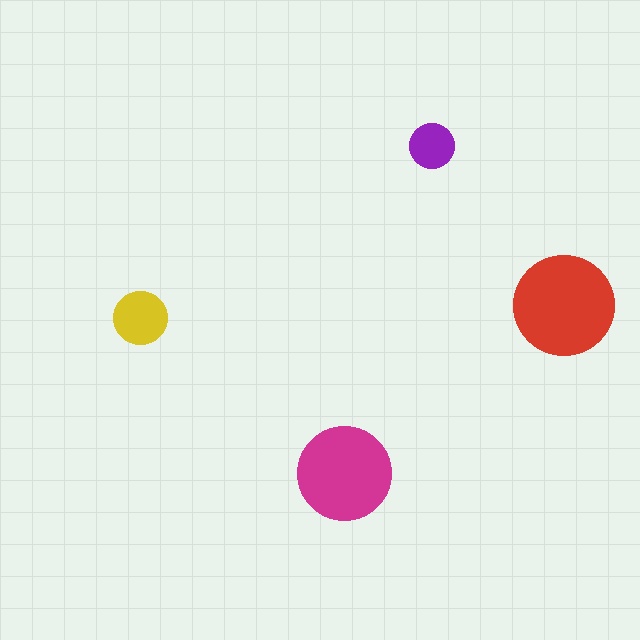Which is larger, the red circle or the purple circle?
The red one.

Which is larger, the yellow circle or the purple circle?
The yellow one.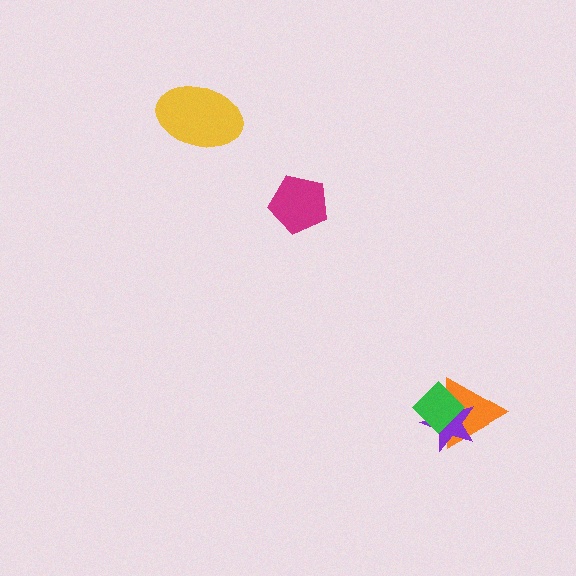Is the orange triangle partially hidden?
Yes, it is partially covered by another shape.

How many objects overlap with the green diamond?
2 objects overlap with the green diamond.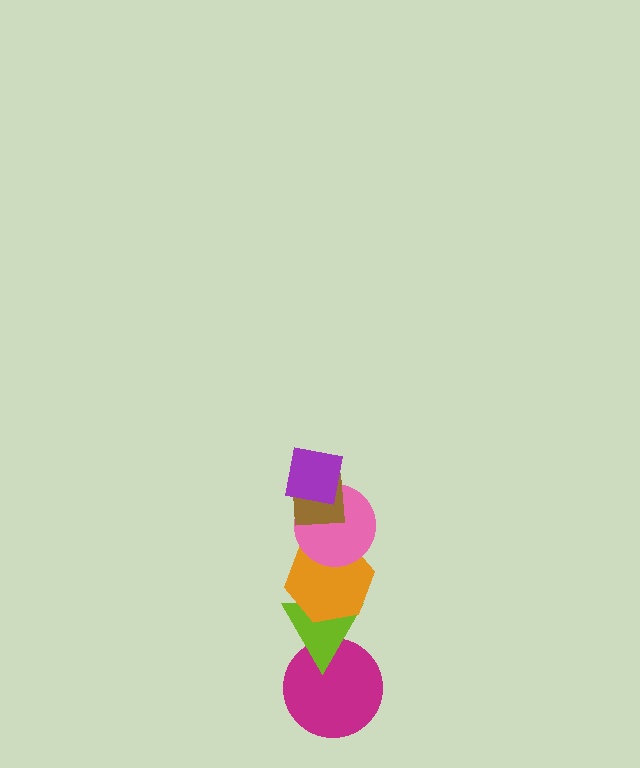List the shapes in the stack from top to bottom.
From top to bottom: the purple square, the brown square, the pink circle, the orange hexagon, the lime triangle, the magenta circle.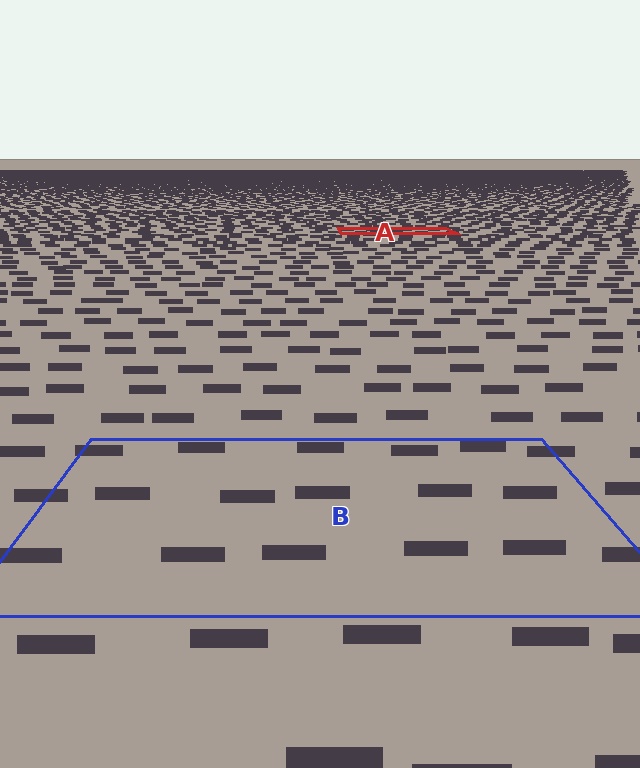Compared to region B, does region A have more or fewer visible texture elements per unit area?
Region A has more texture elements per unit area — they are packed more densely because it is farther away.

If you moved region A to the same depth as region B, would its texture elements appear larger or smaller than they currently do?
They would appear larger. At a closer depth, the same texture elements are projected at a bigger on-screen size.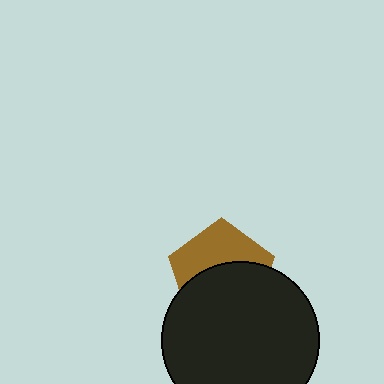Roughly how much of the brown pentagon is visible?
About half of it is visible (roughly 45%).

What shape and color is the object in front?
The object in front is a black circle.